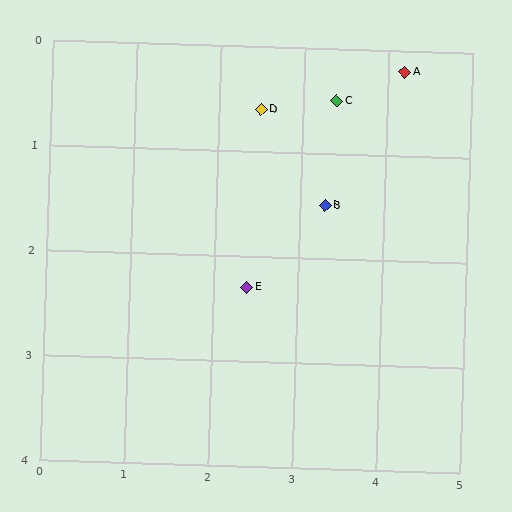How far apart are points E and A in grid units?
Points E and A are about 2.8 grid units apart.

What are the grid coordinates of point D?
Point D is at approximately (2.5, 0.6).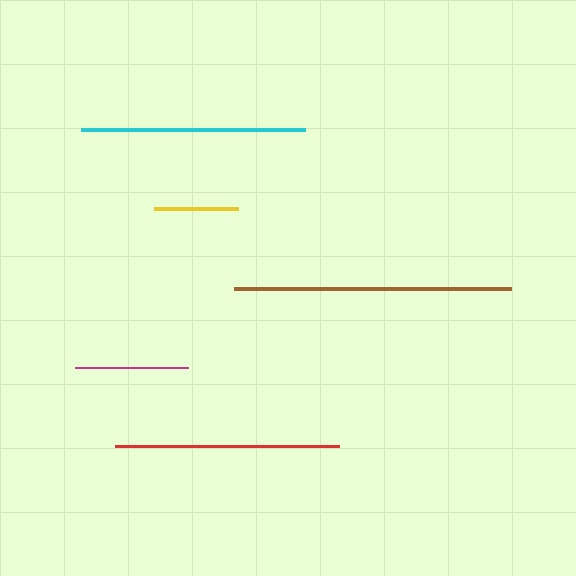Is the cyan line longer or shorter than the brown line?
The brown line is longer than the cyan line.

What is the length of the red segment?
The red segment is approximately 225 pixels long.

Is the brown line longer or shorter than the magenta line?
The brown line is longer than the magenta line.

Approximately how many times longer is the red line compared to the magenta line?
The red line is approximately 2.0 times the length of the magenta line.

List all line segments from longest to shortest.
From longest to shortest: brown, red, cyan, magenta, yellow.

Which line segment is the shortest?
The yellow line is the shortest at approximately 83 pixels.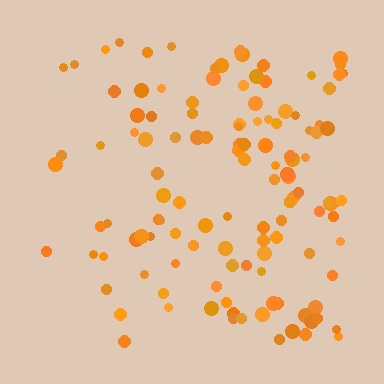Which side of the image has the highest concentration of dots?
The right.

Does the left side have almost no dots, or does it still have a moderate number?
Still a moderate number, just noticeably fewer than the right.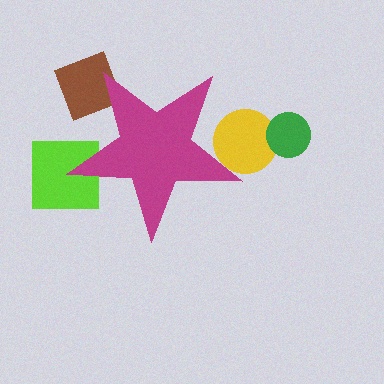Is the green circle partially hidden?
No, the green circle is fully visible.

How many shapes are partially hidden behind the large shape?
3 shapes are partially hidden.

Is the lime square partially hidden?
Yes, the lime square is partially hidden behind the magenta star.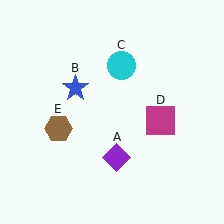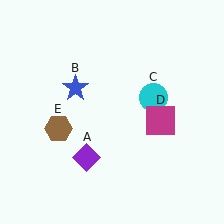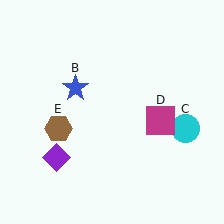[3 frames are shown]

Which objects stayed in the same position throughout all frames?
Blue star (object B) and magenta square (object D) and brown hexagon (object E) remained stationary.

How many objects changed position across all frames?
2 objects changed position: purple diamond (object A), cyan circle (object C).